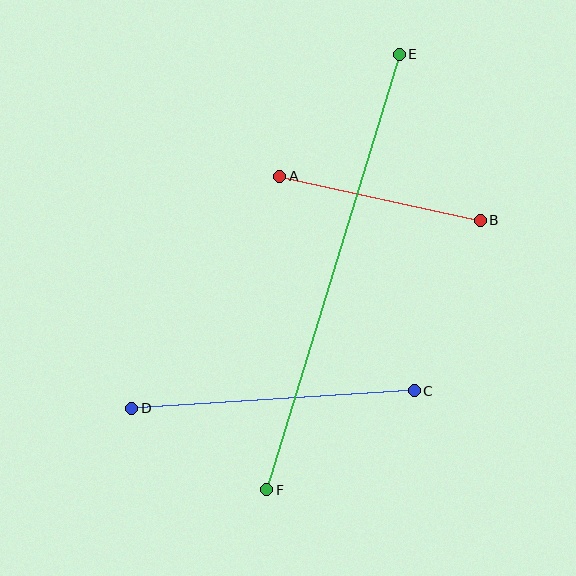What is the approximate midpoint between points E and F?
The midpoint is at approximately (333, 272) pixels.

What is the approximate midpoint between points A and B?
The midpoint is at approximately (380, 198) pixels.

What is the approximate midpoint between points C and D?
The midpoint is at approximately (273, 399) pixels.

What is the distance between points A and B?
The distance is approximately 205 pixels.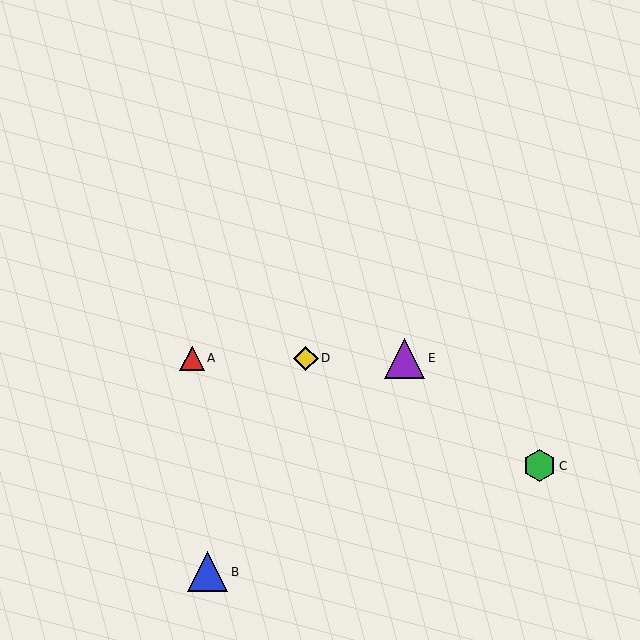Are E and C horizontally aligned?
No, E is at y≈358 and C is at y≈466.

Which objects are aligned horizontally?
Objects A, D, E are aligned horizontally.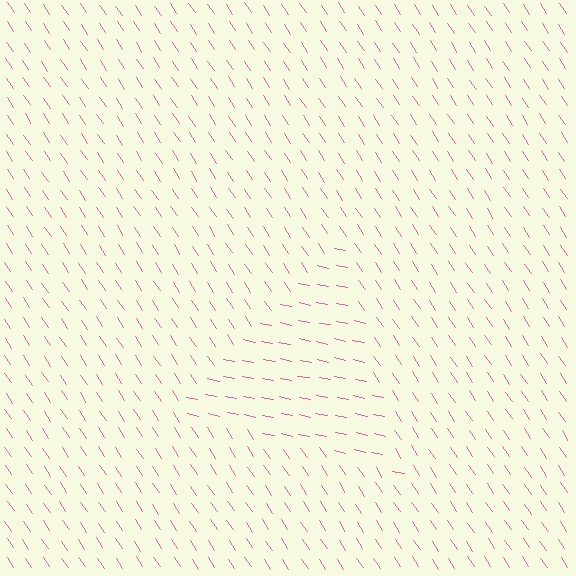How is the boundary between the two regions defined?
The boundary is defined purely by a change in line orientation (approximately 45 degrees difference). All lines are the same color and thickness.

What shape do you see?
I see a triangle.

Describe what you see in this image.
The image is filled with small pink line segments. A triangle region in the image has lines oriented differently from the surrounding lines, creating a visible texture boundary.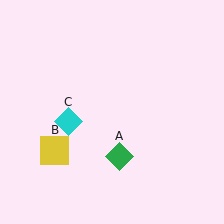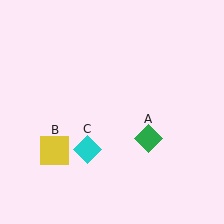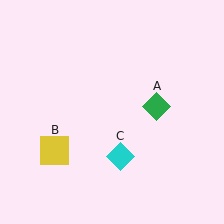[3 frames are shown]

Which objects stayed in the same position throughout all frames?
Yellow square (object B) remained stationary.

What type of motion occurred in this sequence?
The green diamond (object A), cyan diamond (object C) rotated counterclockwise around the center of the scene.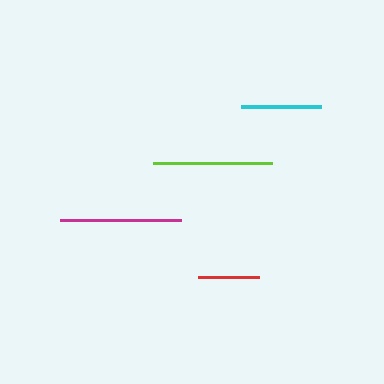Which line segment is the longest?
The magenta line is the longest at approximately 120 pixels.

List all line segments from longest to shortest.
From longest to shortest: magenta, lime, cyan, red.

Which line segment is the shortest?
The red line is the shortest at approximately 60 pixels.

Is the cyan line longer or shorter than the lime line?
The lime line is longer than the cyan line.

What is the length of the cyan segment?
The cyan segment is approximately 81 pixels long.